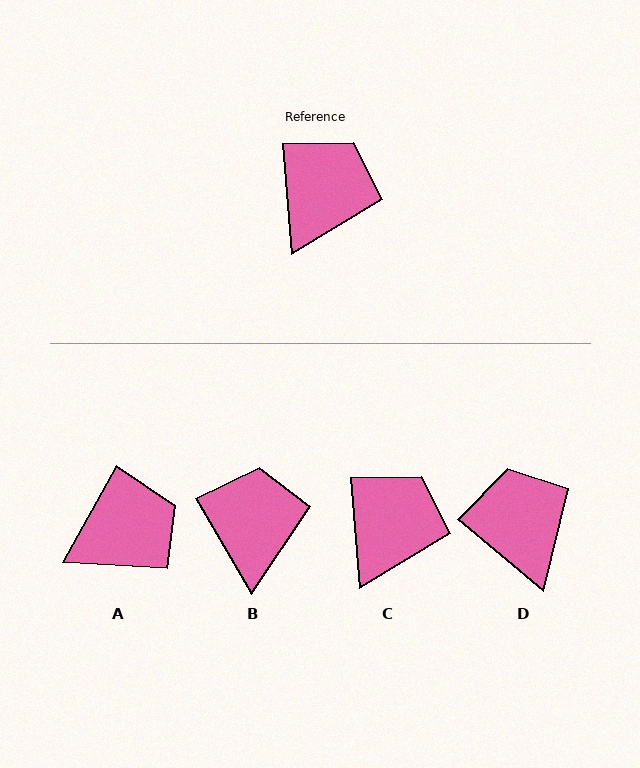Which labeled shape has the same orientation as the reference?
C.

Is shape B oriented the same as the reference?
No, it is off by about 26 degrees.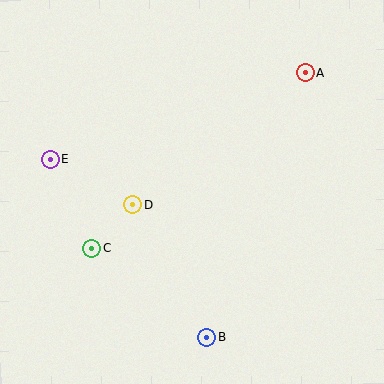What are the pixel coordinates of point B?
Point B is at (207, 337).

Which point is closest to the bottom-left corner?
Point C is closest to the bottom-left corner.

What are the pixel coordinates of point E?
Point E is at (50, 160).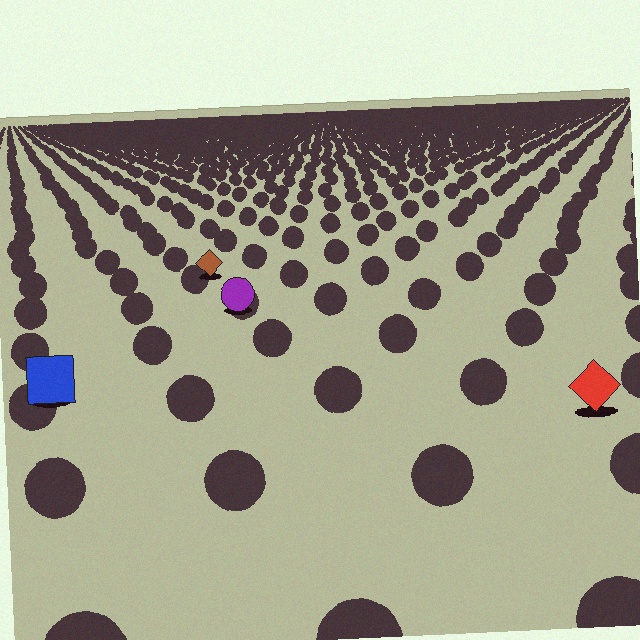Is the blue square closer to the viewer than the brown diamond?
Yes. The blue square is closer — you can tell from the texture gradient: the ground texture is coarser near it.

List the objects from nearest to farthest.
From nearest to farthest: the red diamond, the blue square, the purple circle, the brown diamond.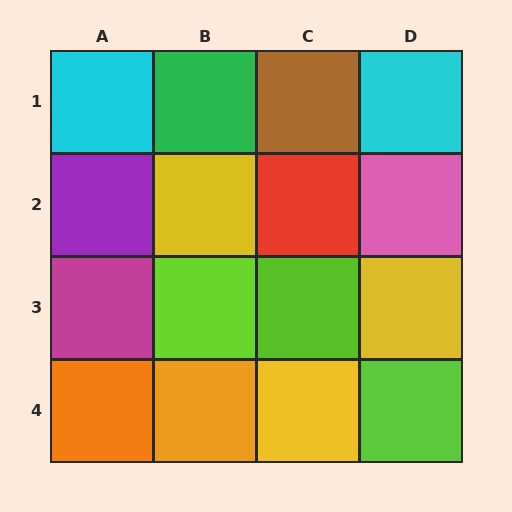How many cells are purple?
1 cell is purple.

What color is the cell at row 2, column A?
Purple.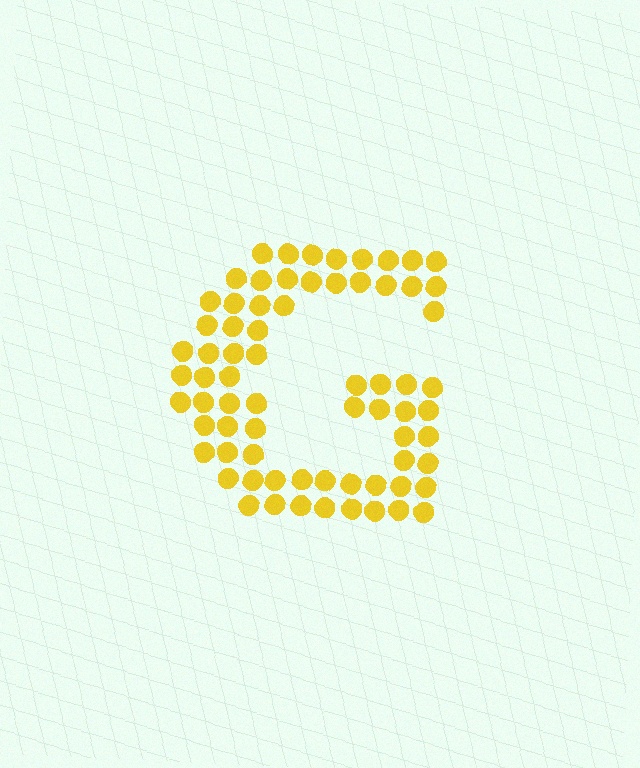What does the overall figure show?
The overall figure shows the letter G.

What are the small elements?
The small elements are circles.